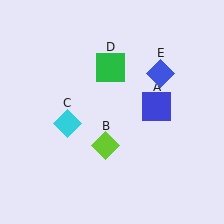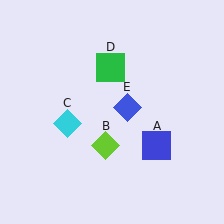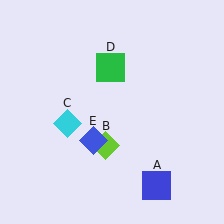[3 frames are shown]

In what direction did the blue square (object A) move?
The blue square (object A) moved down.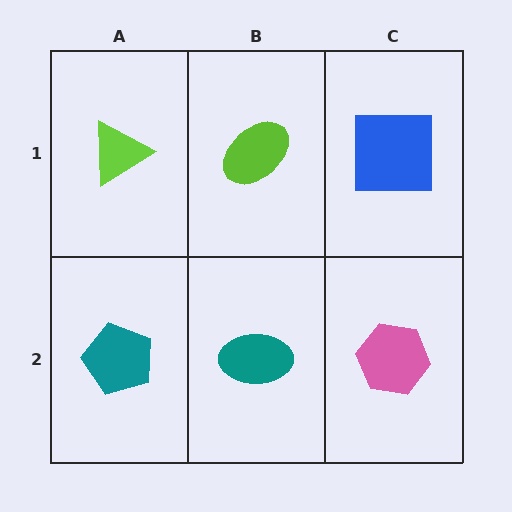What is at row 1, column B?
A lime ellipse.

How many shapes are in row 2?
3 shapes.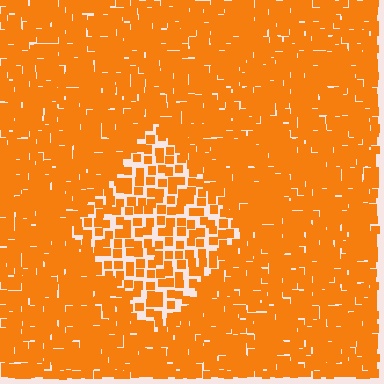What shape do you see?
I see a diamond.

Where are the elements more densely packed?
The elements are more densely packed outside the diamond boundary.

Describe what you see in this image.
The image contains small orange elements arranged at two different densities. A diamond-shaped region is visible where the elements are less densely packed than the surrounding area.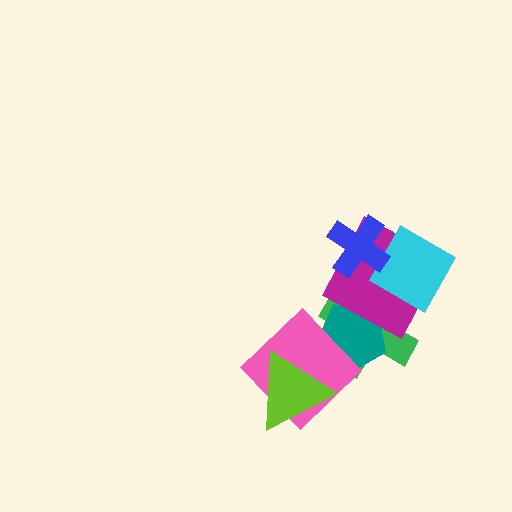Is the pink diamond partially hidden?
Yes, it is partially covered by another shape.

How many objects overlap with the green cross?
4 objects overlap with the green cross.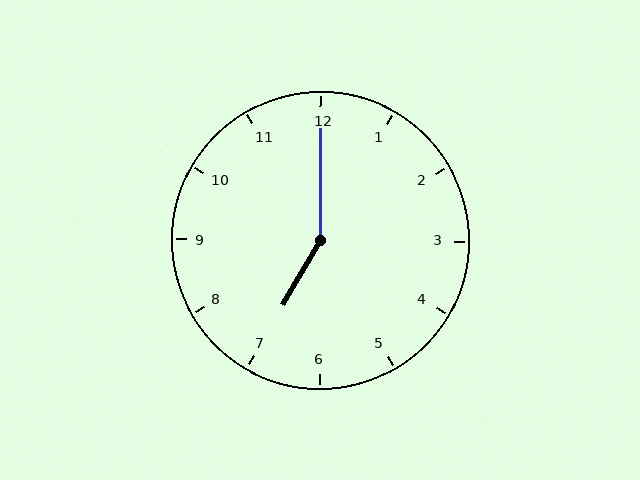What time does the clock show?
7:00.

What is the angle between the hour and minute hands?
Approximately 150 degrees.